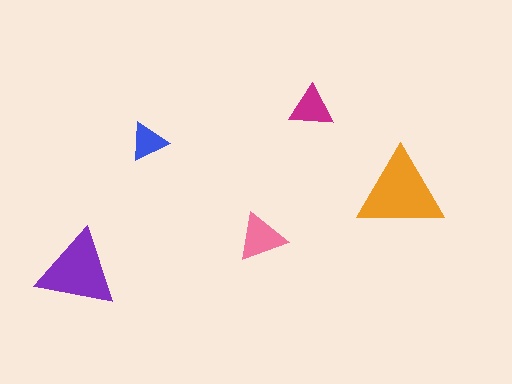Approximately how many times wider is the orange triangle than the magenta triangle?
About 2 times wider.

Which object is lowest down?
The purple triangle is bottommost.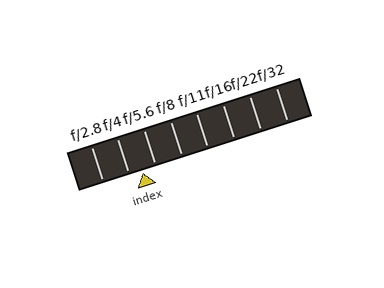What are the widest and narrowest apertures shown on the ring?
The widest aperture shown is f/2.8 and the narrowest is f/32.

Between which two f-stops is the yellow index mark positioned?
The index mark is between f/4 and f/5.6.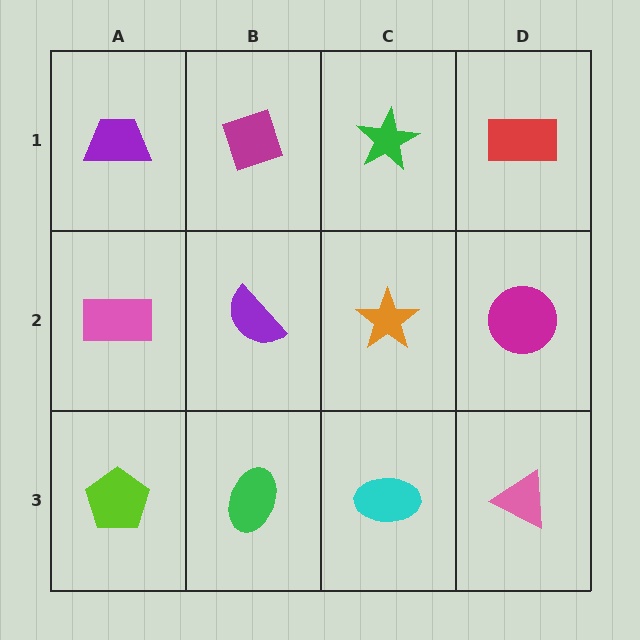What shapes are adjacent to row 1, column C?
An orange star (row 2, column C), a magenta diamond (row 1, column B), a red rectangle (row 1, column D).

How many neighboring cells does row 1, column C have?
3.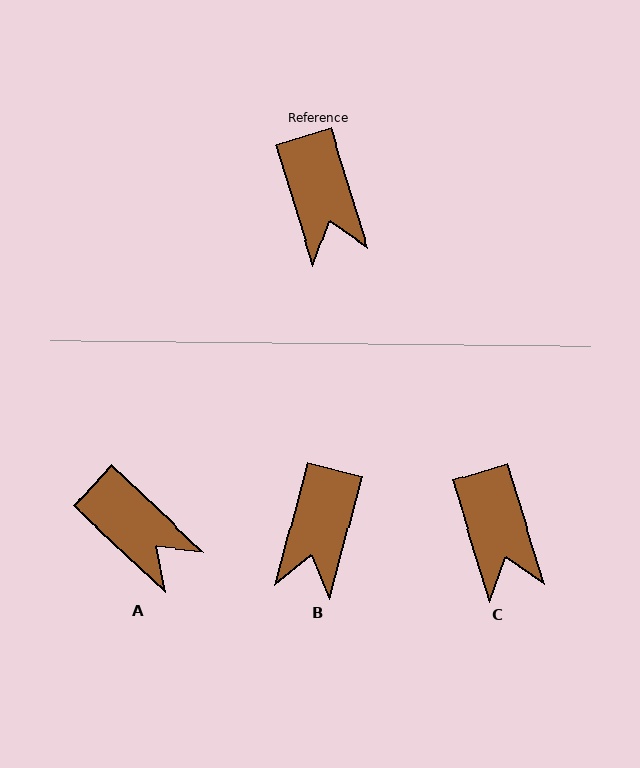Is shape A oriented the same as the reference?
No, it is off by about 30 degrees.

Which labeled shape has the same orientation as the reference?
C.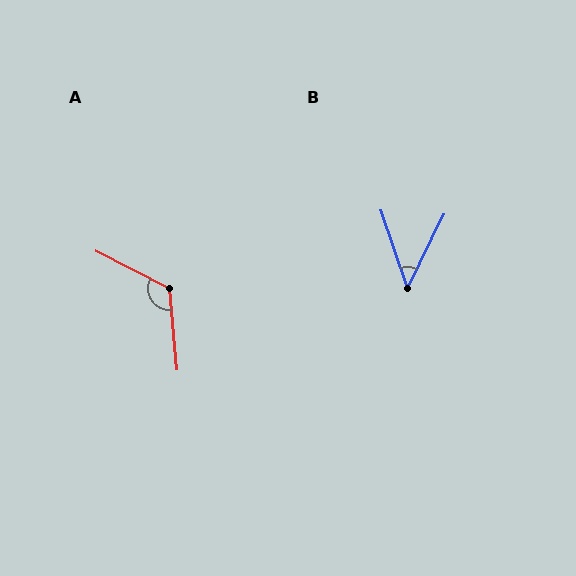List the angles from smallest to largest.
B (45°), A (123°).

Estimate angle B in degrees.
Approximately 45 degrees.